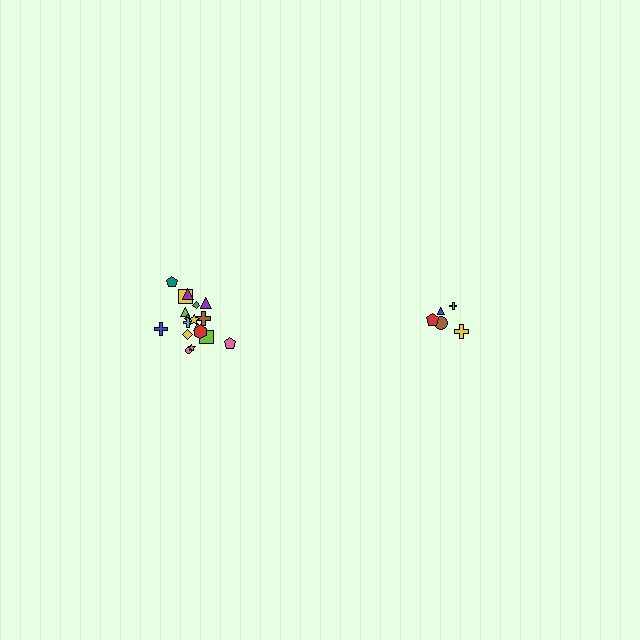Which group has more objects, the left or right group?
The left group.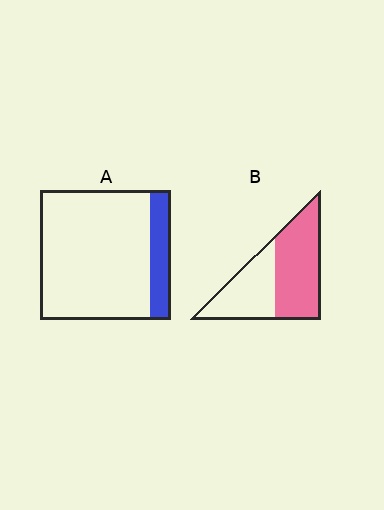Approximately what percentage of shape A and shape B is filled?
A is approximately 15% and B is approximately 60%.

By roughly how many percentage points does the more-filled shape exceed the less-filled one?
By roughly 40 percentage points (B over A).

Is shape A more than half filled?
No.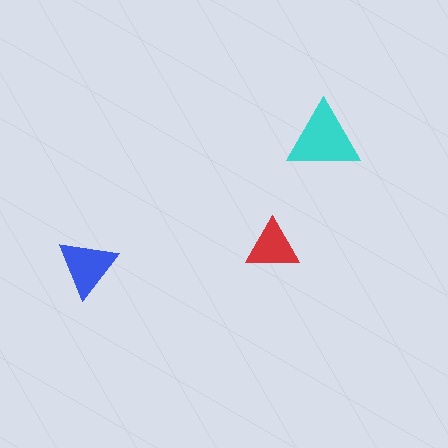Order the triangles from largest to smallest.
the cyan one, the blue one, the red one.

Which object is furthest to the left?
The blue triangle is leftmost.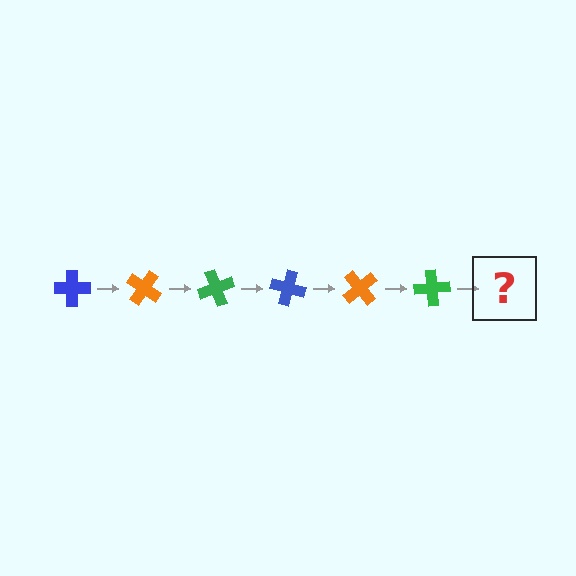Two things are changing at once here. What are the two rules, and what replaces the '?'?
The two rules are that it rotates 35 degrees each step and the color cycles through blue, orange, and green. The '?' should be a blue cross, rotated 210 degrees from the start.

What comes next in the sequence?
The next element should be a blue cross, rotated 210 degrees from the start.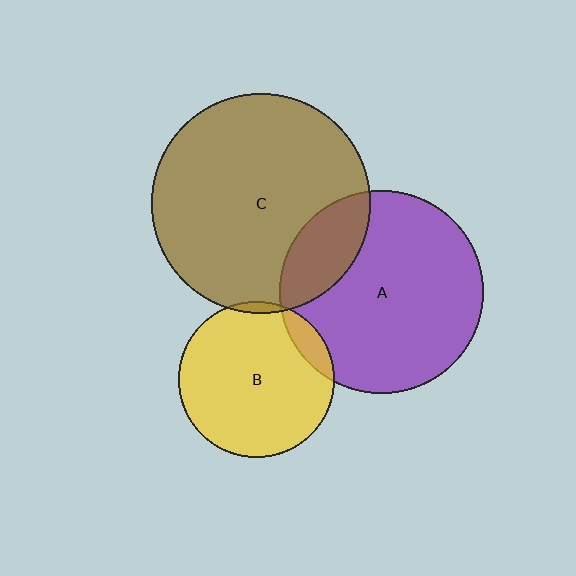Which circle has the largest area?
Circle C (brown).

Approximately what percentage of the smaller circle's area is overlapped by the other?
Approximately 10%.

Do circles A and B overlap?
Yes.